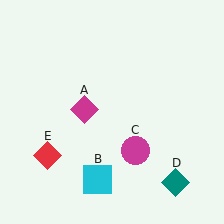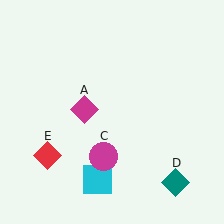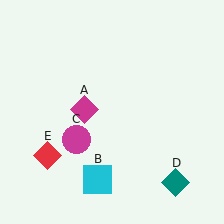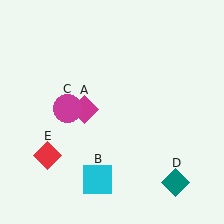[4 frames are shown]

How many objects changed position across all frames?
1 object changed position: magenta circle (object C).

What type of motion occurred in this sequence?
The magenta circle (object C) rotated clockwise around the center of the scene.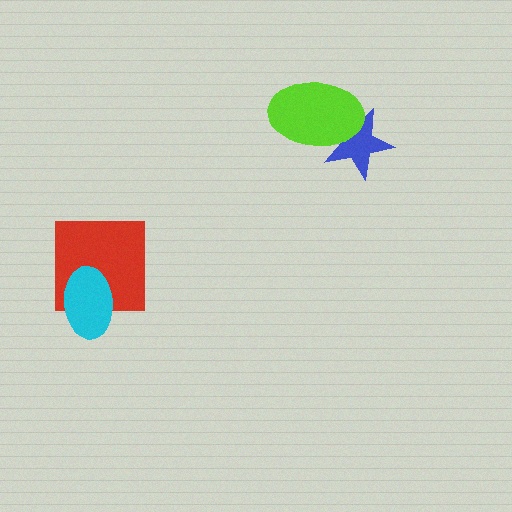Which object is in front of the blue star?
The lime ellipse is in front of the blue star.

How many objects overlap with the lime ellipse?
1 object overlaps with the lime ellipse.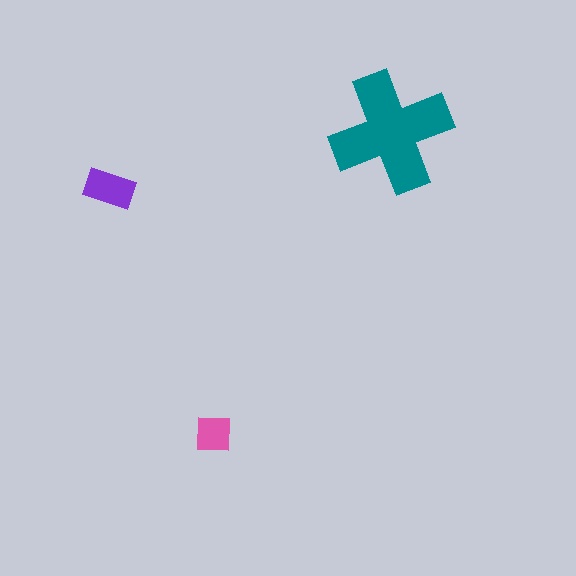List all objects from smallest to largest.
The pink square, the purple rectangle, the teal cross.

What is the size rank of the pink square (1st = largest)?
3rd.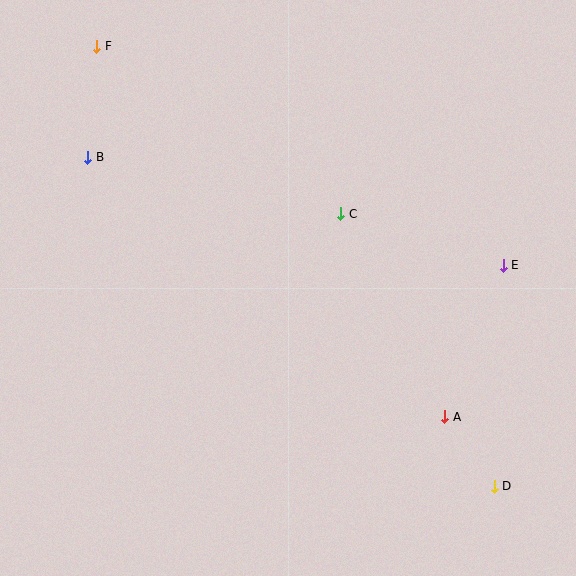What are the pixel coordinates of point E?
Point E is at (503, 265).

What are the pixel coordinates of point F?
Point F is at (97, 46).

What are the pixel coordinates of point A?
Point A is at (445, 417).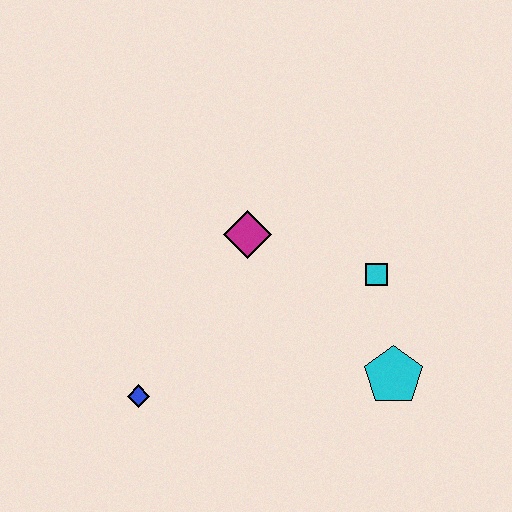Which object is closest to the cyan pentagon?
The cyan square is closest to the cyan pentagon.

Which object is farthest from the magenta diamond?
The cyan pentagon is farthest from the magenta diamond.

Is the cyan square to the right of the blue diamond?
Yes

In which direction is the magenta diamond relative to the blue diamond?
The magenta diamond is above the blue diamond.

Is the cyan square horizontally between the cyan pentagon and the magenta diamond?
Yes